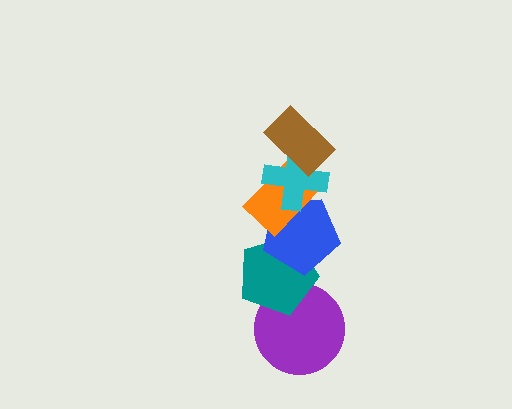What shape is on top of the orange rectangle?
The cyan cross is on top of the orange rectangle.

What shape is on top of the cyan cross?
The brown rectangle is on top of the cyan cross.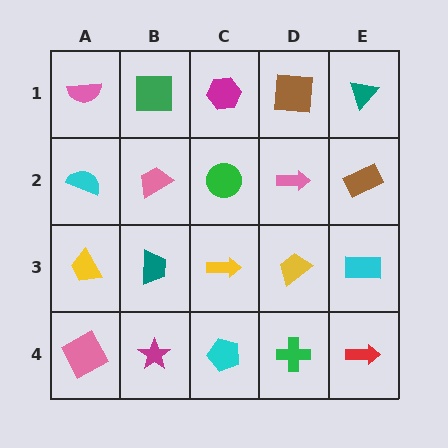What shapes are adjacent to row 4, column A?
A yellow trapezoid (row 3, column A), a magenta star (row 4, column B).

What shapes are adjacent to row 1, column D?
A pink arrow (row 2, column D), a magenta hexagon (row 1, column C), a teal triangle (row 1, column E).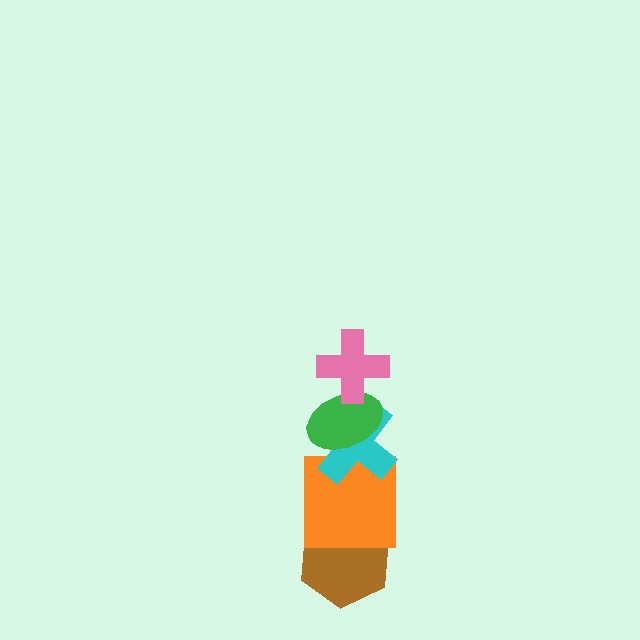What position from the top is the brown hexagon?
The brown hexagon is 5th from the top.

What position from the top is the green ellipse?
The green ellipse is 2nd from the top.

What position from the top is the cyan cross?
The cyan cross is 3rd from the top.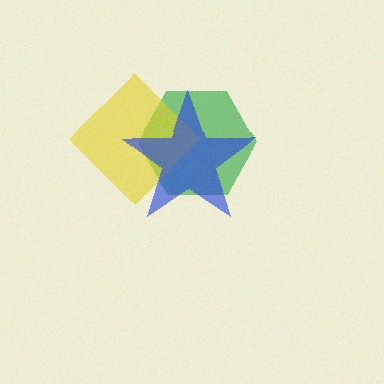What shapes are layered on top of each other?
The layered shapes are: a green hexagon, a yellow diamond, a blue star.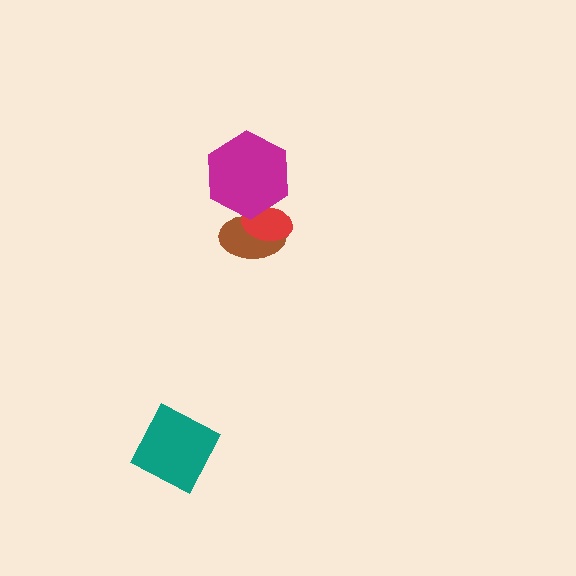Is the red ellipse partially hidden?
Yes, it is partially covered by another shape.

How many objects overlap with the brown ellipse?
2 objects overlap with the brown ellipse.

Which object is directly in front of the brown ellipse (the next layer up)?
The red ellipse is directly in front of the brown ellipse.